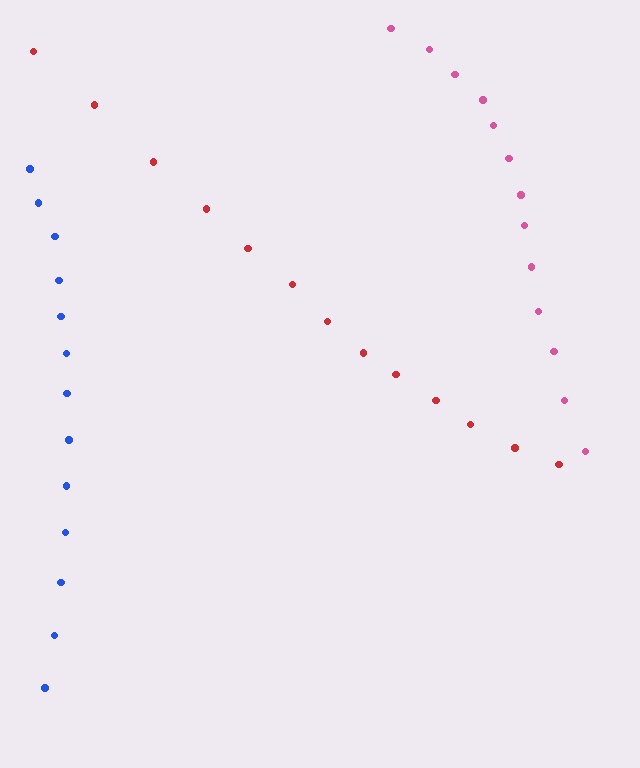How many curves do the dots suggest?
There are 3 distinct paths.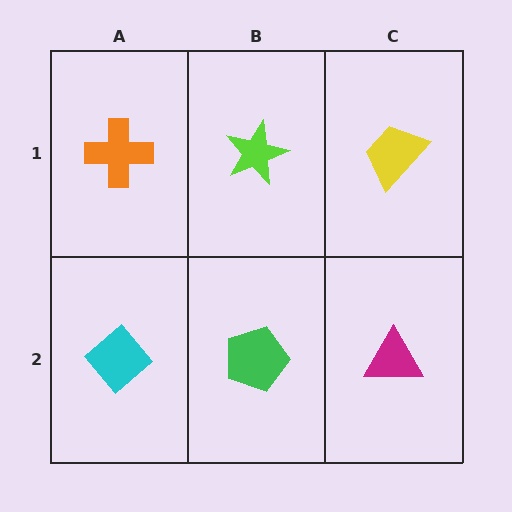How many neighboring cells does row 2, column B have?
3.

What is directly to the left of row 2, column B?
A cyan diamond.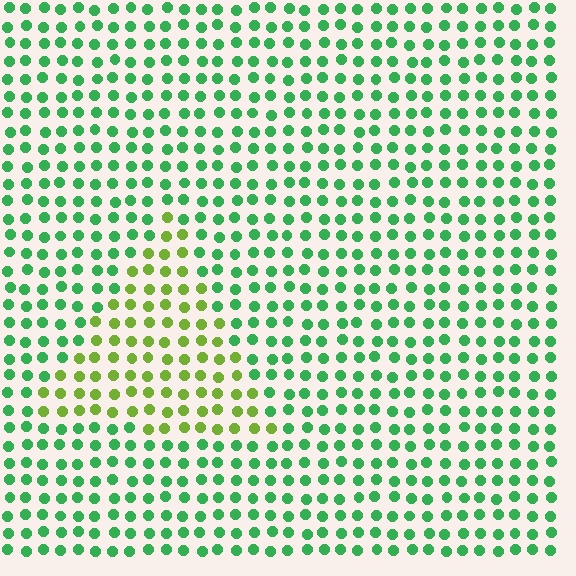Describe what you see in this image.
The image is filled with small green elements in a uniform arrangement. A triangle-shaped region is visible where the elements are tinted to a slightly different hue, forming a subtle color boundary.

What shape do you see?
I see a triangle.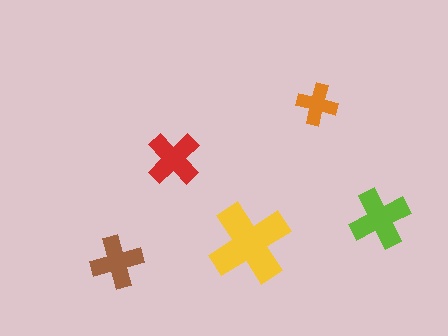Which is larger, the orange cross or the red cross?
The red one.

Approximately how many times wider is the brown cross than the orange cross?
About 1.5 times wider.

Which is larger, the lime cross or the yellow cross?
The yellow one.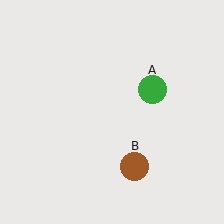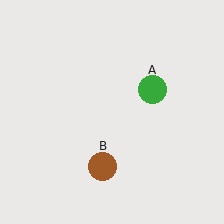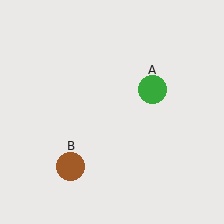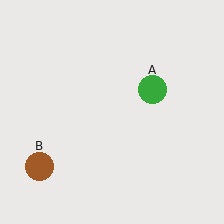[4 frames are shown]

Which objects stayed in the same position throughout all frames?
Green circle (object A) remained stationary.